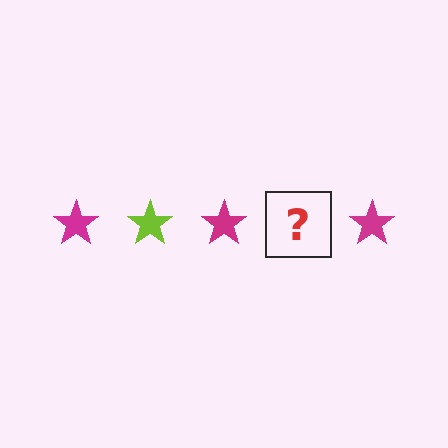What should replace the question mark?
The question mark should be replaced with a lime star.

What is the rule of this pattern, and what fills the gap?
The rule is that the pattern cycles through magenta, lime stars. The gap should be filled with a lime star.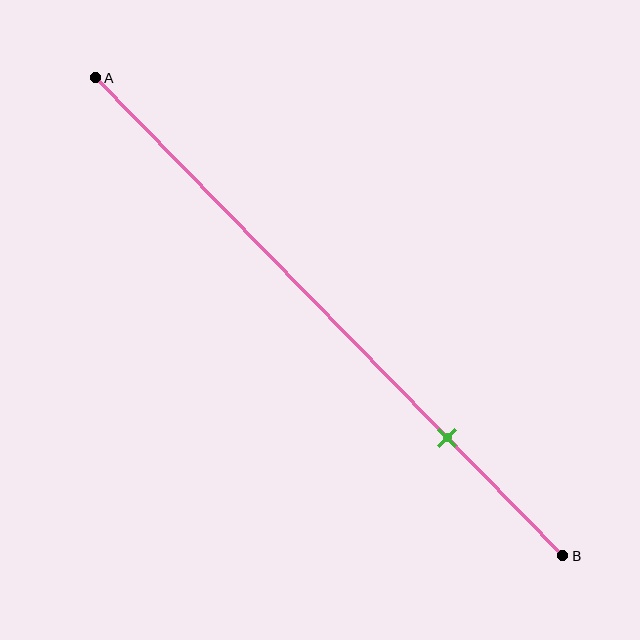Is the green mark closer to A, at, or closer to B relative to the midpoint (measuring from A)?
The green mark is closer to point B than the midpoint of segment AB.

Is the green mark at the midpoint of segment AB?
No, the mark is at about 75% from A, not at the 50% midpoint.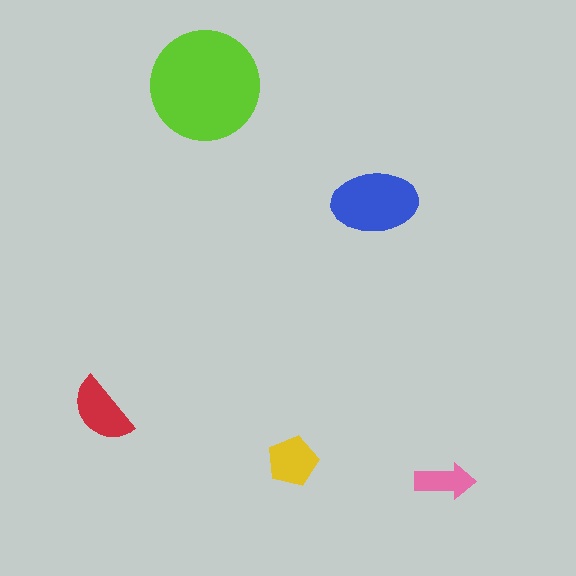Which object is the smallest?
The pink arrow.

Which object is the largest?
The lime circle.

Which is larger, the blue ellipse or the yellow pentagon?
The blue ellipse.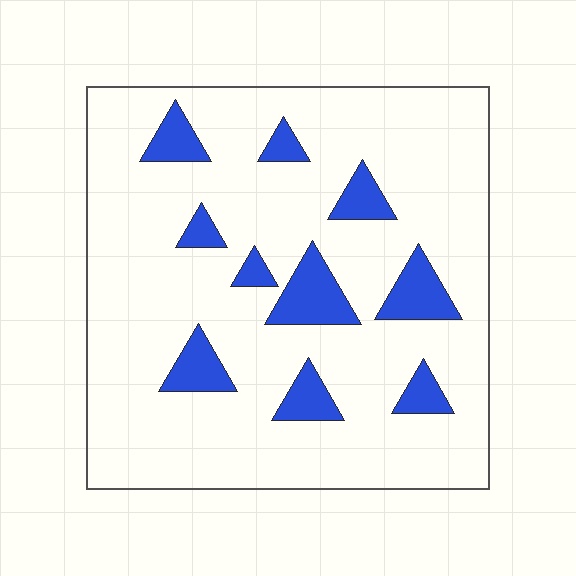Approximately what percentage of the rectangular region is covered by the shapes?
Approximately 15%.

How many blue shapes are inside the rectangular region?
10.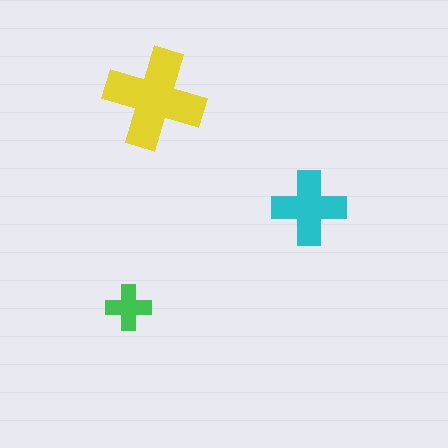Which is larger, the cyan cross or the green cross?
The cyan one.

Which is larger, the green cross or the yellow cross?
The yellow one.